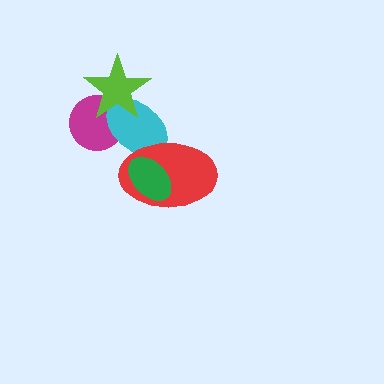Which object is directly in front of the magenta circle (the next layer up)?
The cyan ellipse is directly in front of the magenta circle.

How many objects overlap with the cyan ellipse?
4 objects overlap with the cyan ellipse.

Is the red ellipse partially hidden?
Yes, it is partially covered by another shape.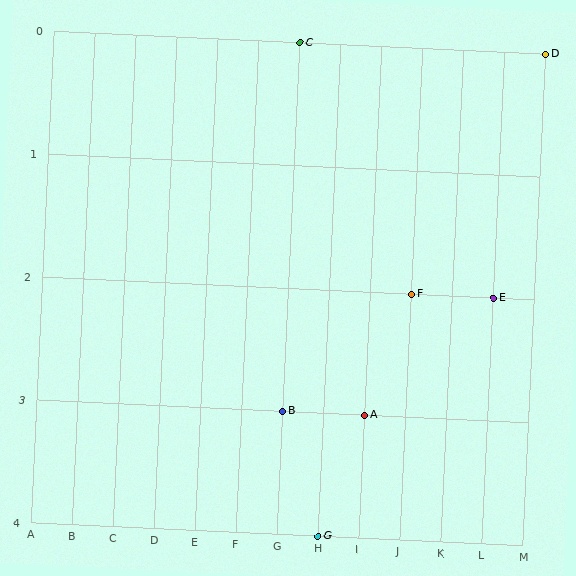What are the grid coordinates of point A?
Point A is at grid coordinates (I, 3).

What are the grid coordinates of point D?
Point D is at grid coordinates (M, 0).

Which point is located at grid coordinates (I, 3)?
Point A is at (I, 3).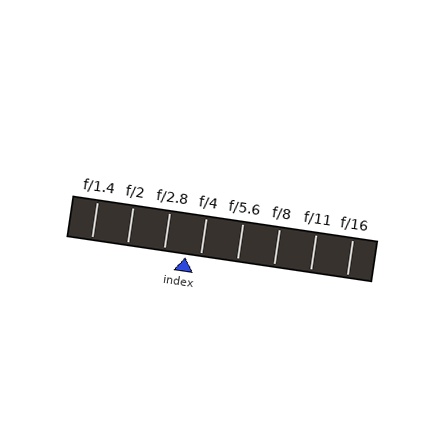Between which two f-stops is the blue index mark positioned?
The index mark is between f/2.8 and f/4.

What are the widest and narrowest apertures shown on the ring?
The widest aperture shown is f/1.4 and the narrowest is f/16.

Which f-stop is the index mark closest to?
The index mark is closest to f/4.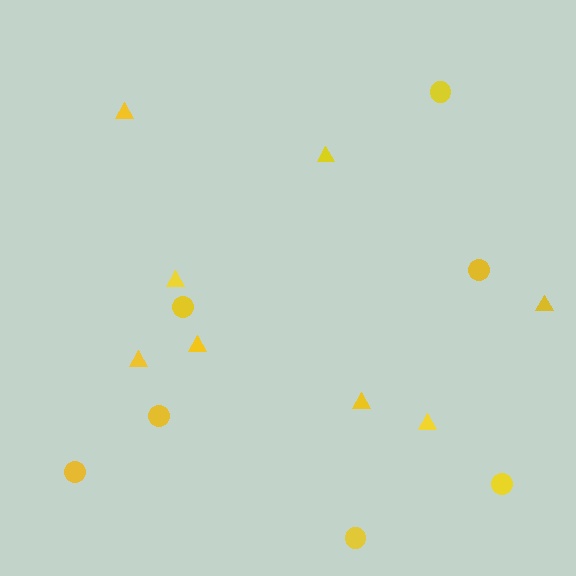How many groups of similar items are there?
There are 2 groups: one group of circles (7) and one group of triangles (8).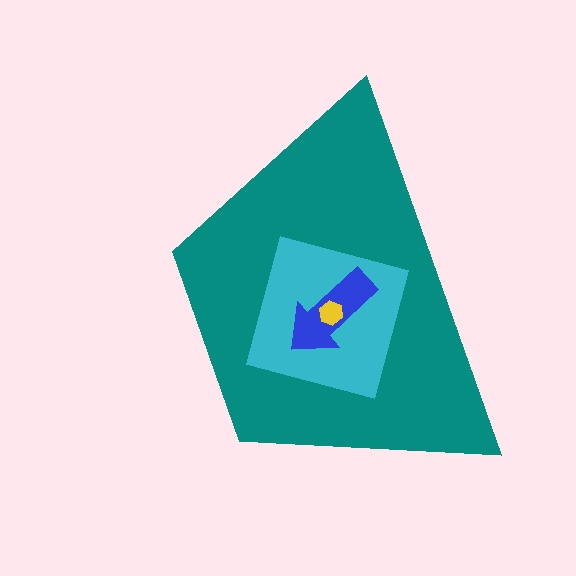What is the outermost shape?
The teal trapezoid.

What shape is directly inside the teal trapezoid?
The cyan square.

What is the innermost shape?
The yellow hexagon.